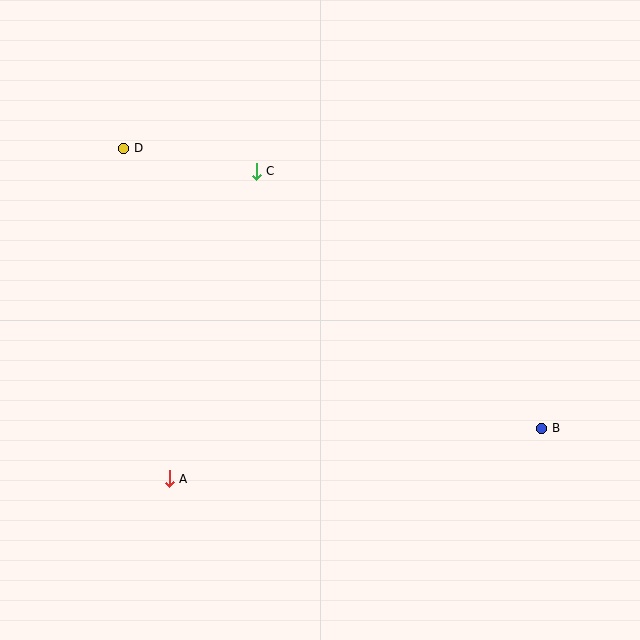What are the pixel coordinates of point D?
Point D is at (124, 148).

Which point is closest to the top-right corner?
Point C is closest to the top-right corner.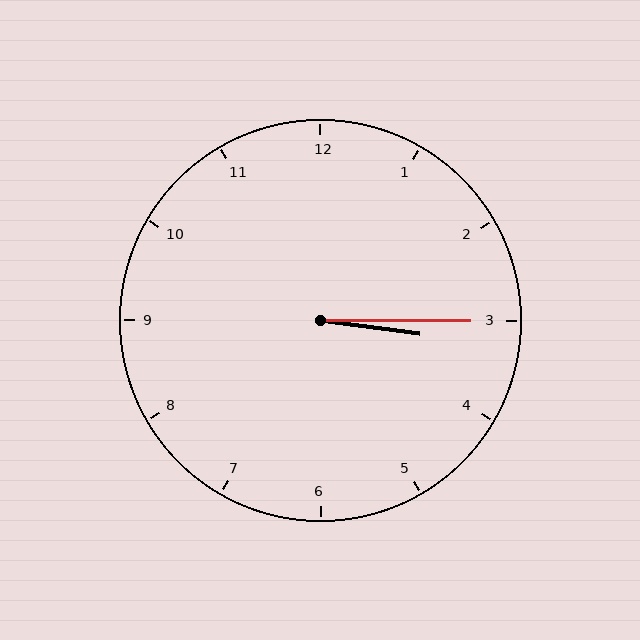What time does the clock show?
3:15.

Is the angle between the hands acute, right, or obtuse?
It is acute.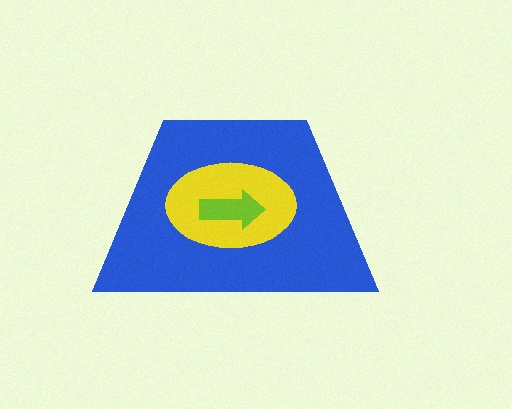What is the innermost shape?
The lime arrow.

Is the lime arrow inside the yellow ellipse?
Yes.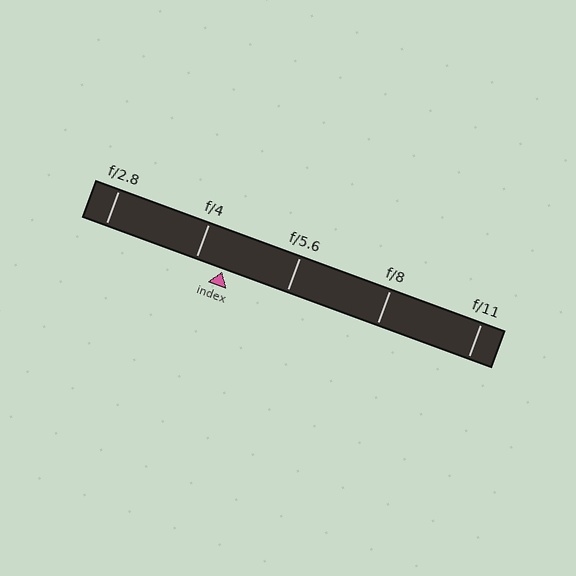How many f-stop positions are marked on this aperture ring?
There are 5 f-stop positions marked.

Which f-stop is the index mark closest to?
The index mark is closest to f/4.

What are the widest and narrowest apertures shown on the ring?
The widest aperture shown is f/2.8 and the narrowest is f/11.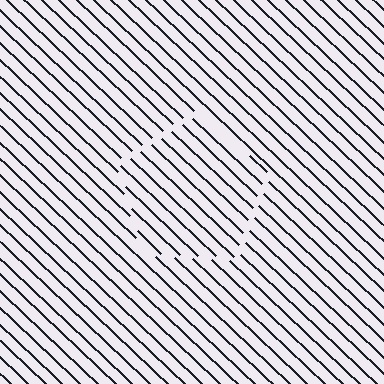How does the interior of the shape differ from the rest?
The interior of the shape contains the same grating, shifted by half a period — the contour is defined by the phase discontinuity where line-ends from the inner and outer gratings abut.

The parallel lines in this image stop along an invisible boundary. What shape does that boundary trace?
An illusory pentagon. The interior of the shape contains the same grating, shifted by half a period — the contour is defined by the phase discontinuity where line-ends from the inner and outer gratings abut.